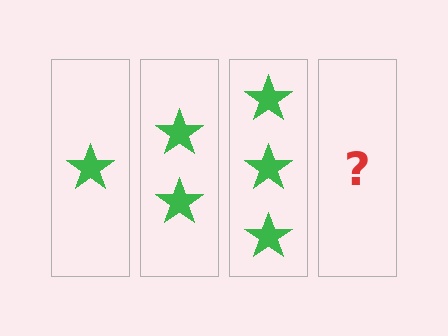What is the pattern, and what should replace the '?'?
The pattern is that each step adds one more star. The '?' should be 4 stars.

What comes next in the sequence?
The next element should be 4 stars.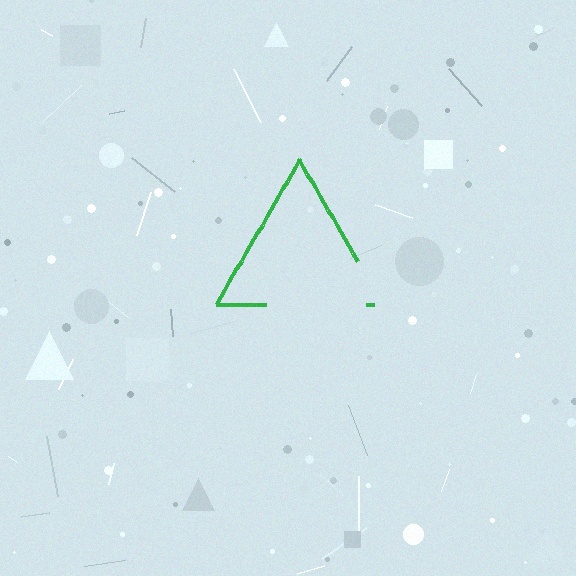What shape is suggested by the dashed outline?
The dashed outline suggests a triangle.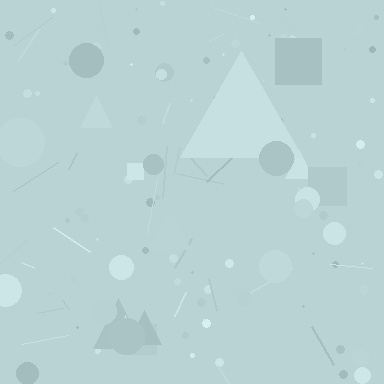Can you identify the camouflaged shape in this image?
The camouflaged shape is a triangle.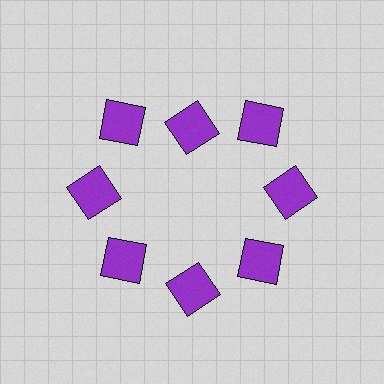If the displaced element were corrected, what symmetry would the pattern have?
It would have 8-fold rotational symmetry — the pattern would map onto itself every 45 degrees.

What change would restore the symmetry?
The symmetry would be restored by moving it outward, back onto the ring so that all 8 squares sit at equal angles and equal distance from the center.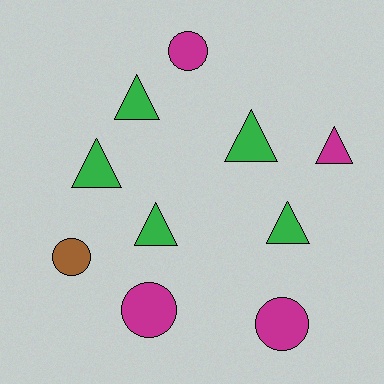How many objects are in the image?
There are 10 objects.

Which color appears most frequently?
Green, with 5 objects.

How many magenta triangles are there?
There is 1 magenta triangle.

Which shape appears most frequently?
Triangle, with 6 objects.